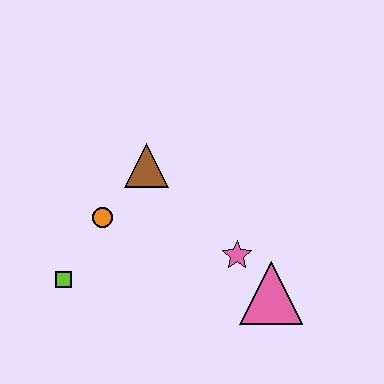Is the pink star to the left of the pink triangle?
Yes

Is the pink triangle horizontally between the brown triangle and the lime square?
No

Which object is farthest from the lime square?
The pink triangle is farthest from the lime square.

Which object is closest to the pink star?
The pink triangle is closest to the pink star.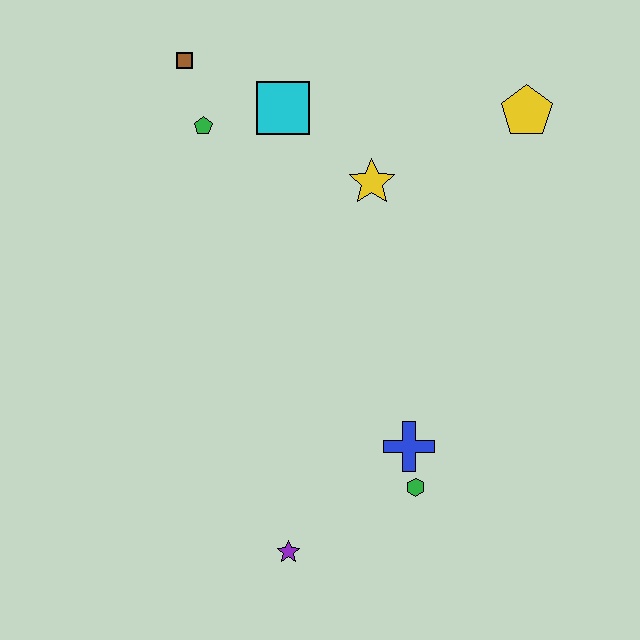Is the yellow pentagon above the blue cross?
Yes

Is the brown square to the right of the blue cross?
No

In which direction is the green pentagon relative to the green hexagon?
The green pentagon is above the green hexagon.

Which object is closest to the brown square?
The green pentagon is closest to the brown square.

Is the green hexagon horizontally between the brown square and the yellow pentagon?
Yes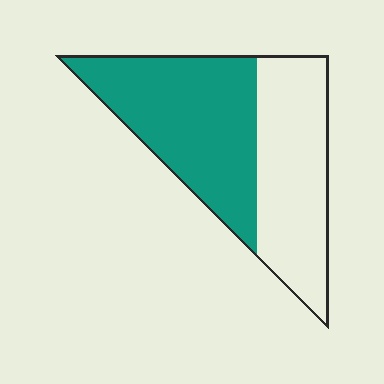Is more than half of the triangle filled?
Yes.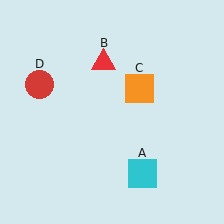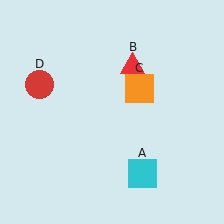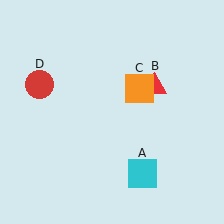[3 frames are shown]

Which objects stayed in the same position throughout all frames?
Cyan square (object A) and orange square (object C) and red circle (object D) remained stationary.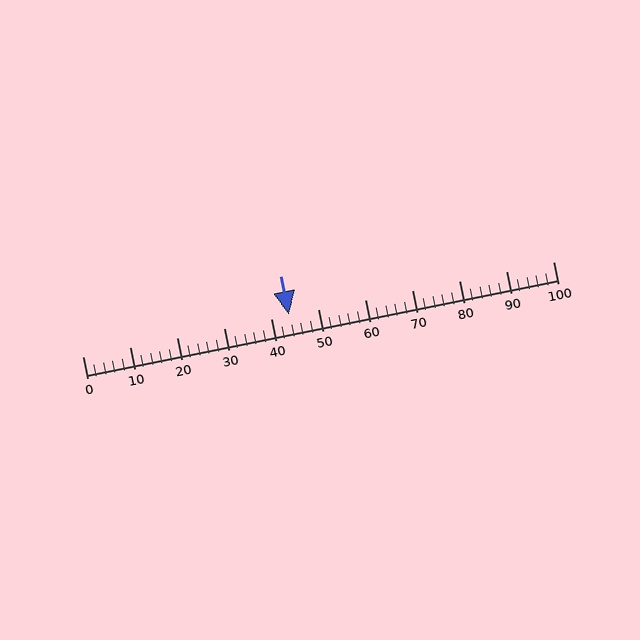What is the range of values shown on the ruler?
The ruler shows values from 0 to 100.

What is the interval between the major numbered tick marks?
The major tick marks are spaced 10 units apart.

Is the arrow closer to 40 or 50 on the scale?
The arrow is closer to 40.